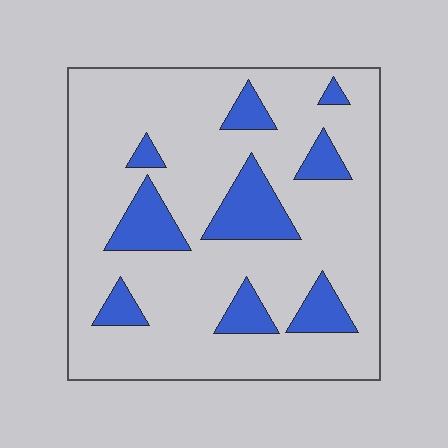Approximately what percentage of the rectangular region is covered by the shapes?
Approximately 20%.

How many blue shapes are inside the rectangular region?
9.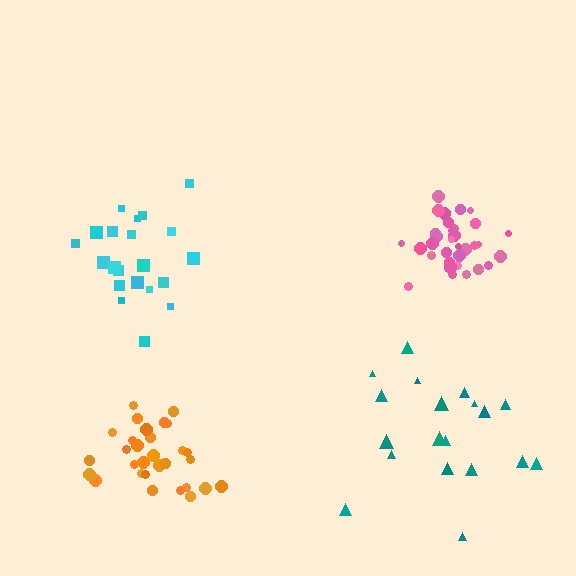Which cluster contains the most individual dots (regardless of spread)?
Pink (34).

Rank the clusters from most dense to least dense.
orange, pink, cyan, teal.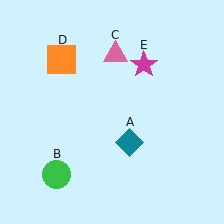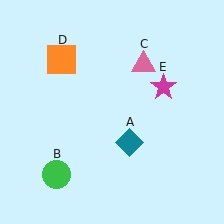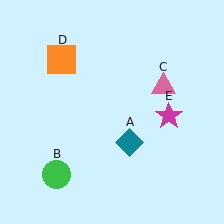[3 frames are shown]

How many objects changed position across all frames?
2 objects changed position: pink triangle (object C), magenta star (object E).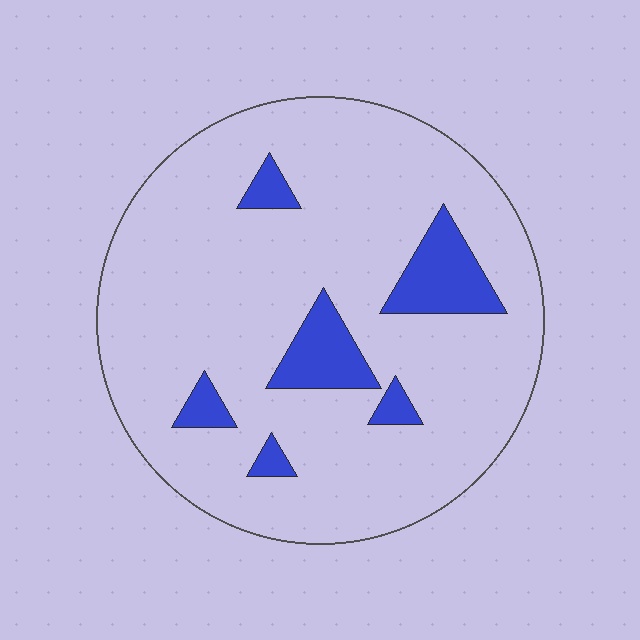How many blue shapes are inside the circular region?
6.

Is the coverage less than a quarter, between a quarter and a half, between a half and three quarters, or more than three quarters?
Less than a quarter.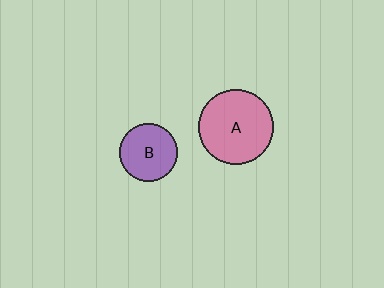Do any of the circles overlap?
No, none of the circles overlap.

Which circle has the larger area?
Circle A (pink).